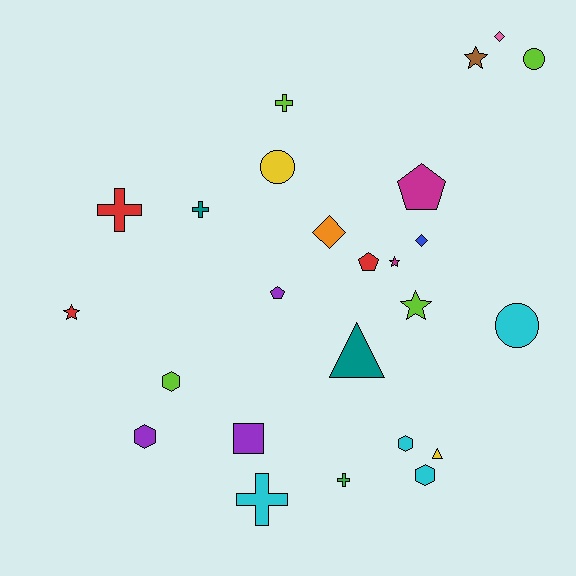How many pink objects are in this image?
There is 1 pink object.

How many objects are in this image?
There are 25 objects.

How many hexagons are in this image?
There are 4 hexagons.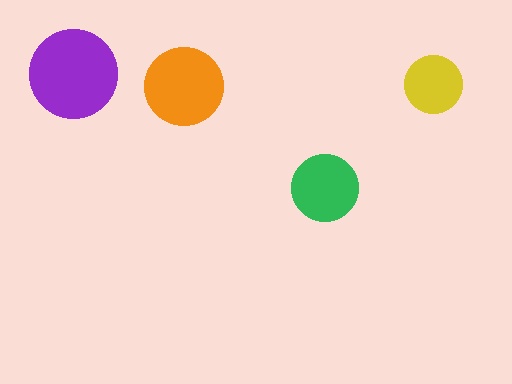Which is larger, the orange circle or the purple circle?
The purple one.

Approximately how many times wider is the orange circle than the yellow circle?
About 1.5 times wider.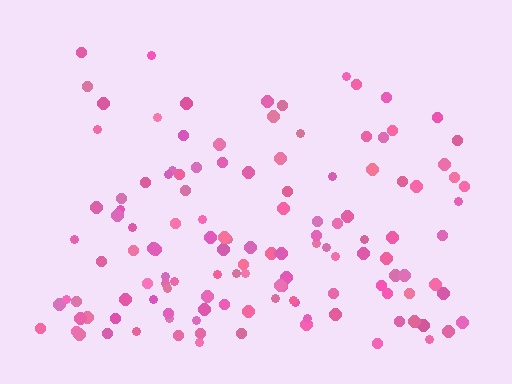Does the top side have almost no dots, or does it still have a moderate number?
Still a moderate number, just noticeably fewer than the bottom.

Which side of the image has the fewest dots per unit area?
The top.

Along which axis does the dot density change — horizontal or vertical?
Vertical.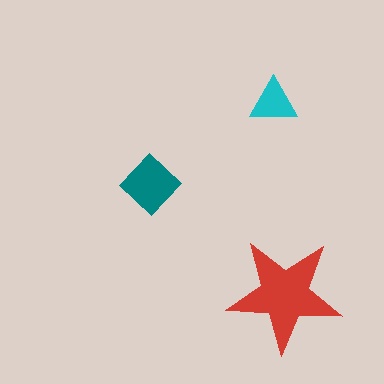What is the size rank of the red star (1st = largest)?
1st.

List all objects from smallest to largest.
The cyan triangle, the teal diamond, the red star.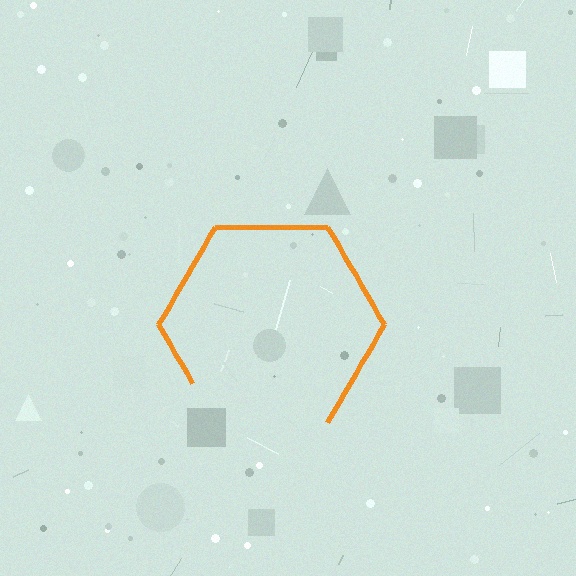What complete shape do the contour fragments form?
The contour fragments form a hexagon.